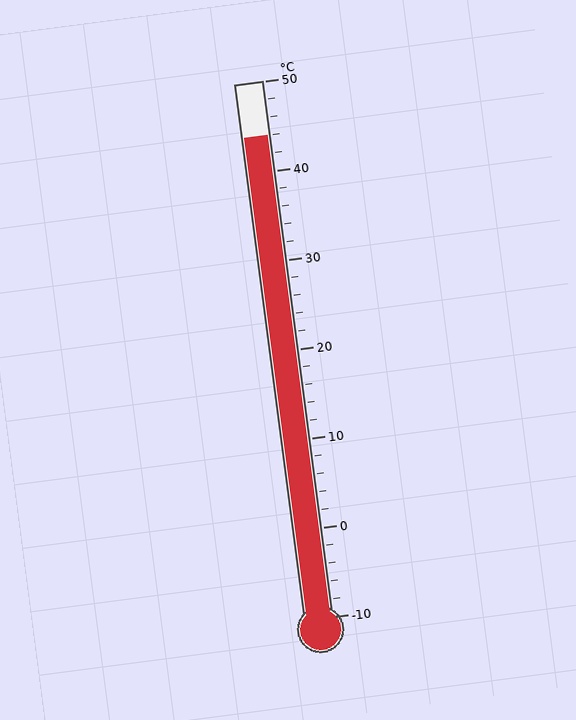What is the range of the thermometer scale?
The thermometer scale ranges from -10°C to 50°C.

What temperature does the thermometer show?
The thermometer shows approximately 44°C.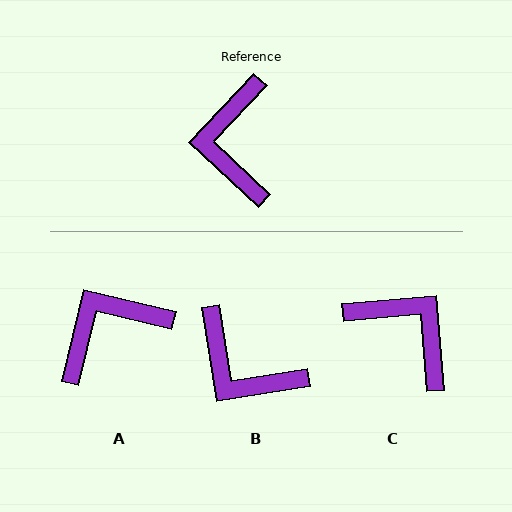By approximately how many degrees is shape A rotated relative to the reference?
Approximately 60 degrees clockwise.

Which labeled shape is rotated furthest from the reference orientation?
C, about 132 degrees away.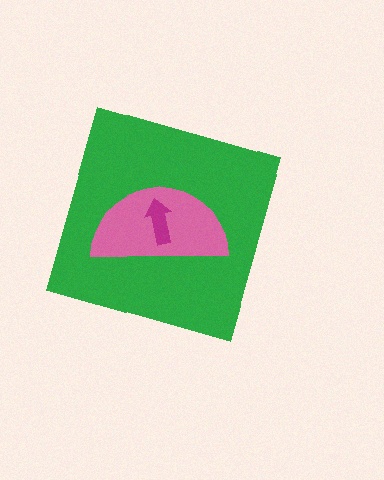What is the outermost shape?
The green diamond.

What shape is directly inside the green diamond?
The pink semicircle.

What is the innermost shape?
The magenta arrow.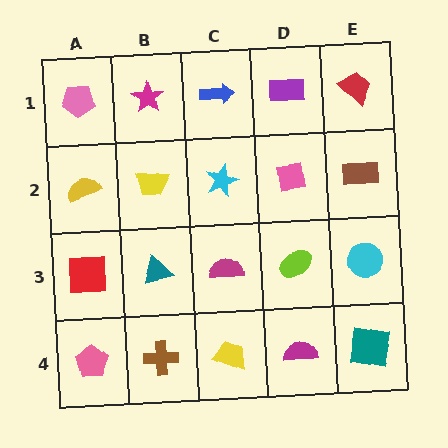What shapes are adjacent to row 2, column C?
A blue arrow (row 1, column C), a magenta semicircle (row 3, column C), a yellow trapezoid (row 2, column B), a pink square (row 2, column D).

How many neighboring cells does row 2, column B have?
4.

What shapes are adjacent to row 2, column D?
A purple rectangle (row 1, column D), a lime ellipse (row 3, column D), a cyan star (row 2, column C), a brown rectangle (row 2, column E).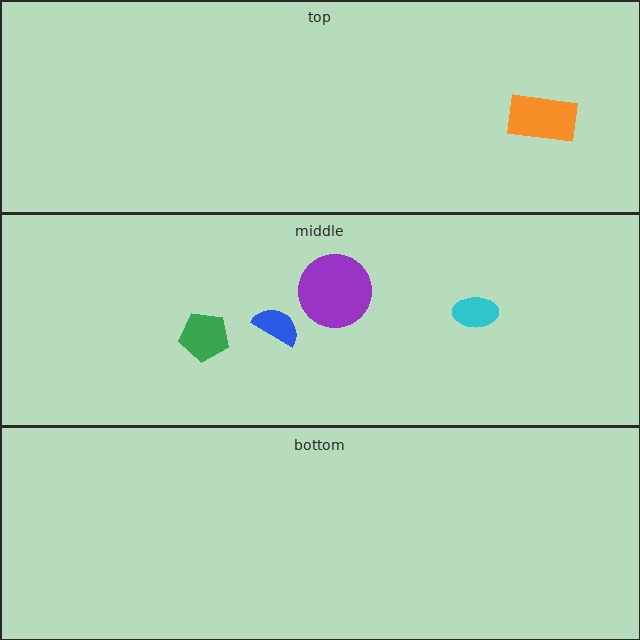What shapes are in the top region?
The orange rectangle.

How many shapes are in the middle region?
4.